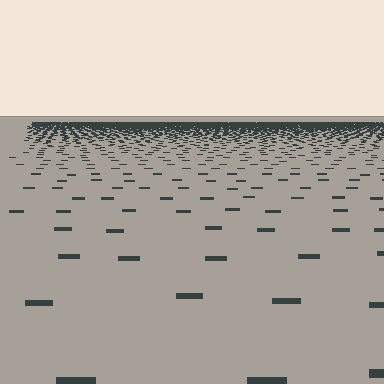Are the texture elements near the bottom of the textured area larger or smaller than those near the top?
Larger. Near the bottom, elements are closer to the viewer and appear at a bigger on-screen size.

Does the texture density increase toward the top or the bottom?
Density increases toward the top.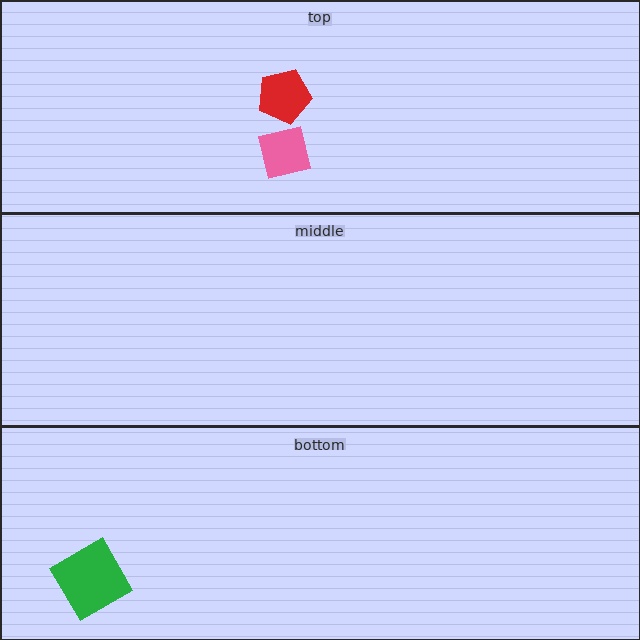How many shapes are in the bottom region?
1.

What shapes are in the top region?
The red pentagon, the pink square.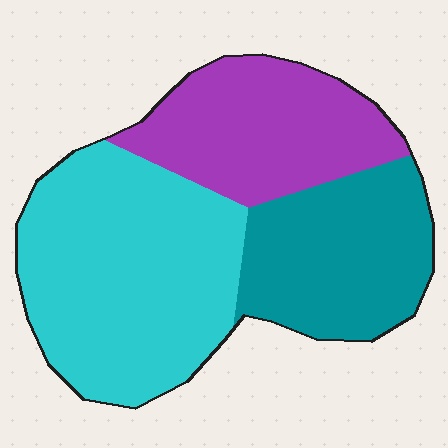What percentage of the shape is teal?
Teal covers roughly 25% of the shape.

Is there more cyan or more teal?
Cyan.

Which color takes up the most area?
Cyan, at roughly 45%.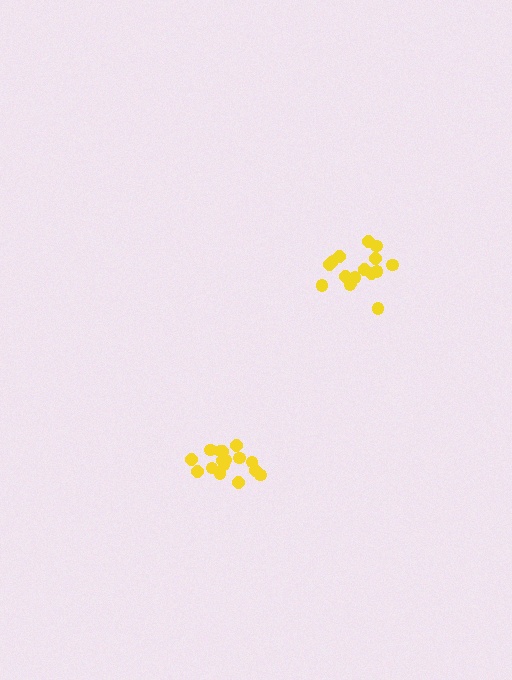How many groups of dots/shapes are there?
There are 2 groups.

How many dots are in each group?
Group 1: 16 dots, Group 2: 16 dots (32 total).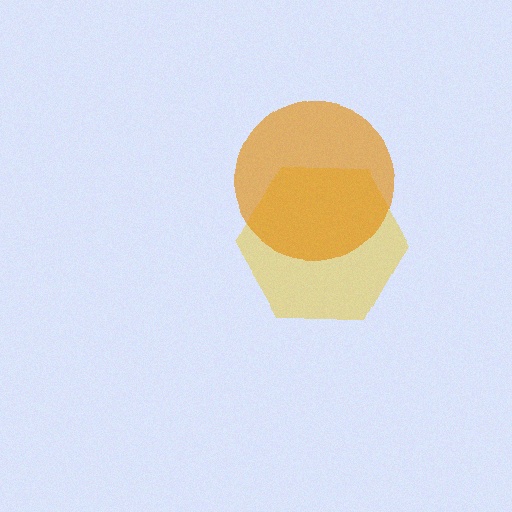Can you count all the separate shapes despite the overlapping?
Yes, there are 2 separate shapes.